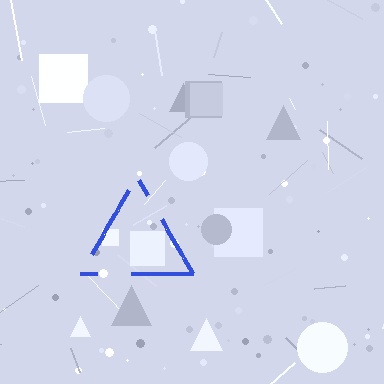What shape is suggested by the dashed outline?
The dashed outline suggests a triangle.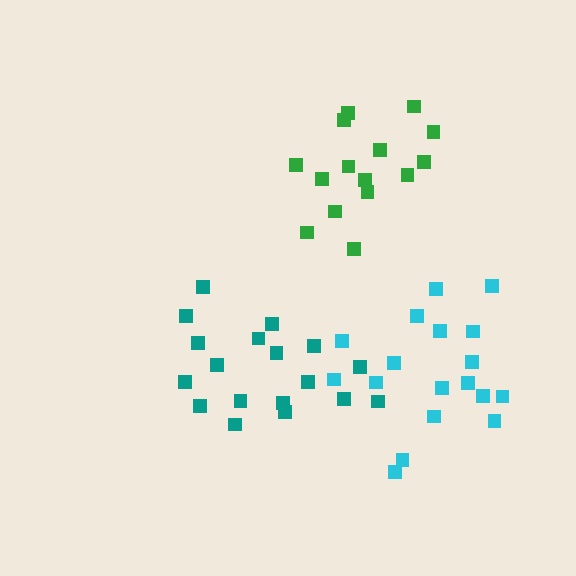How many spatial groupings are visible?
There are 3 spatial groupings.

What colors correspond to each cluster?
The clusters are colored: teal, cyan, green.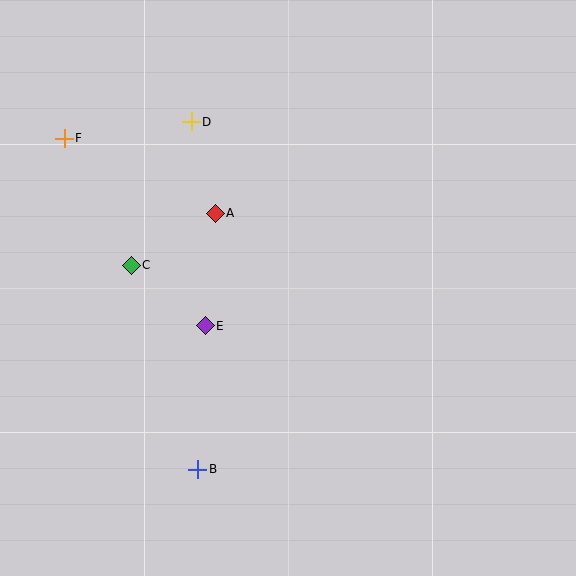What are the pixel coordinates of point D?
Point D is at (191, 122).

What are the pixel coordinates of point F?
Point F is at (64, 138).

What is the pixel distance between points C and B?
The distance between C and B is 215 pixels.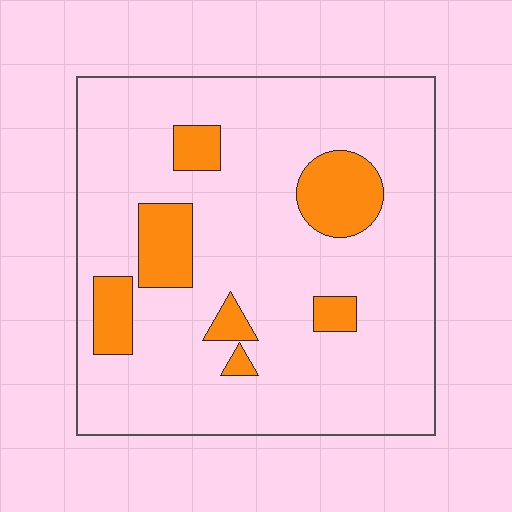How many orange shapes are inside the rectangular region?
7.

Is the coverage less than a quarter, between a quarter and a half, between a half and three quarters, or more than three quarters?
Less than a quarter.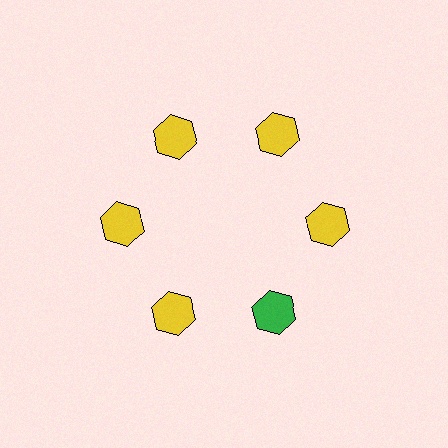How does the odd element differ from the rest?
It has a different color: green instead of yellow.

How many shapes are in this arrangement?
There are 6 shapes arranged in a ring pattern.